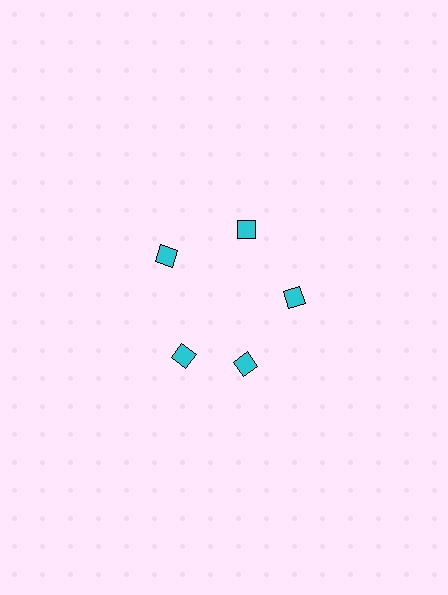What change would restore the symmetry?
The symmetry would be restored by rotating it back into even spacing with its neighbors so that all 5 diamonds sit at equal angles and equal distance from the center.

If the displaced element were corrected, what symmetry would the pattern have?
It would have 5-fold rotational symmetry — the pattern would map onto itself every 72 degrees.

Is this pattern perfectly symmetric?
No. The 5 cyan diamonds are arranged in a ring, but one element near the 8 o'clock position is rotated out of alignment along the ring, breaking the 5-fold rotational symmetry.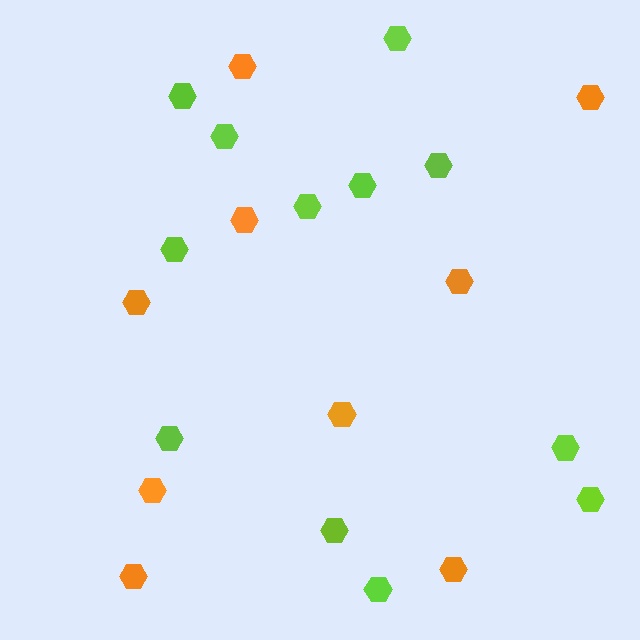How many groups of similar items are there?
There are 2 groups: one group of lime hexagons (12) and one group of orange hexagons (9).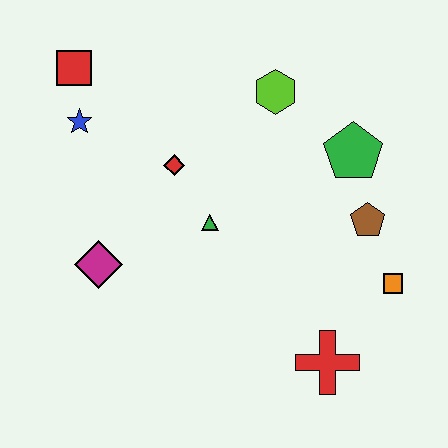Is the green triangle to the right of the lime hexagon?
No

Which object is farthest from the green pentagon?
The red square is farthest from the green pentagon.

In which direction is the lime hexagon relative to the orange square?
The lime hexagon is above the orange square.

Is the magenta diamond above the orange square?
Yes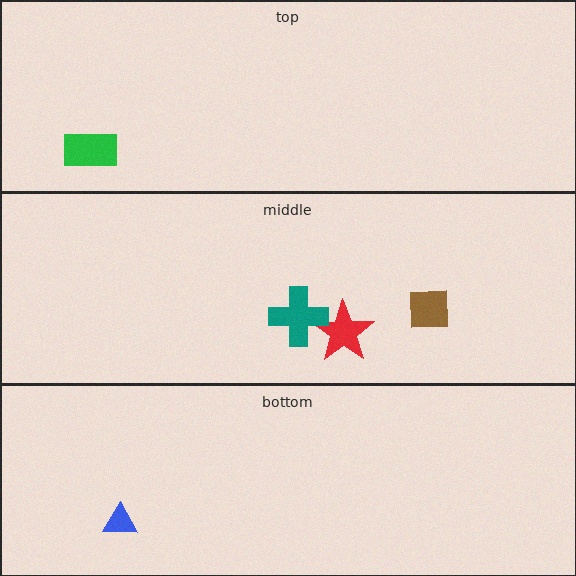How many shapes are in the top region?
1.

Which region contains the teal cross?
The middle region.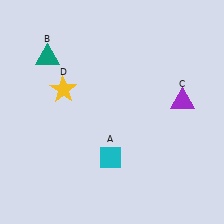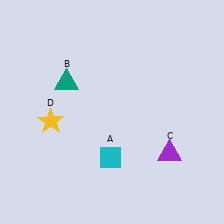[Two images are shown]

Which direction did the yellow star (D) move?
The yellow star (D) moved down.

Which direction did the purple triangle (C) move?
The purple triangle (C) moved down.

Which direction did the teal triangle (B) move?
The teal triangle (B) moved down.